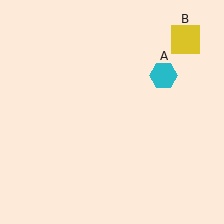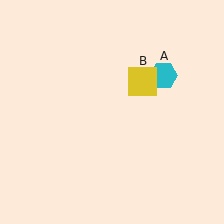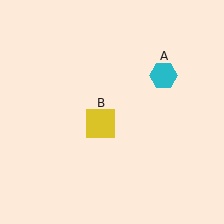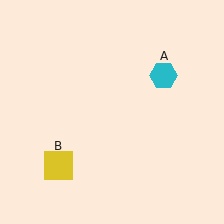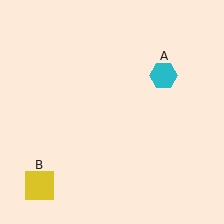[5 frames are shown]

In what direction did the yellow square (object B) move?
The yellow square (object B) moved down and to the left.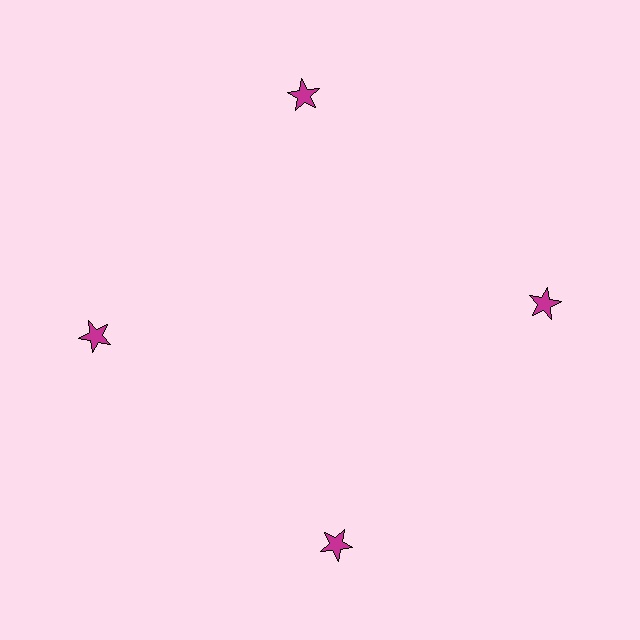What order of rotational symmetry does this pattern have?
This pattern has 4-fold rotational symmetry.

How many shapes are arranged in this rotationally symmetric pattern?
There are 4 shapes, arranged in 4 groups of 1.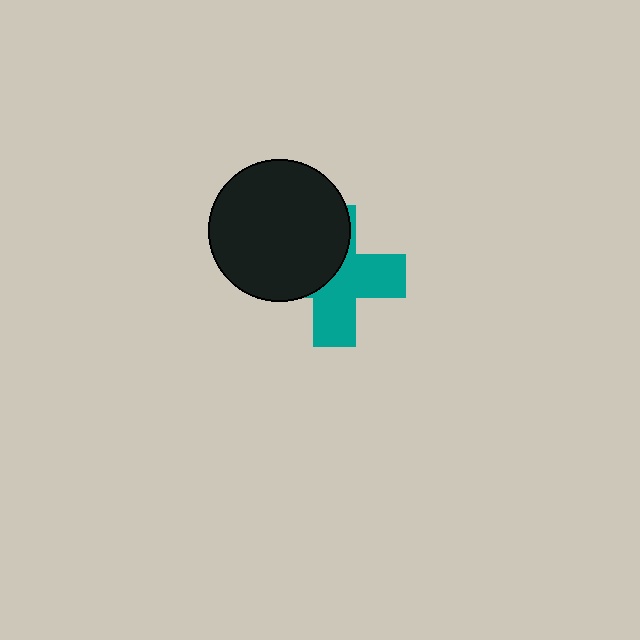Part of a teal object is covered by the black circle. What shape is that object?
It is a cross.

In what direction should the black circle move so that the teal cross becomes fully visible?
The black circle should move toward the upper-left. That is the shortest direction to clear the overlap and leave the teal cross fully visible.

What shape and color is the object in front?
The object in front is a black circle.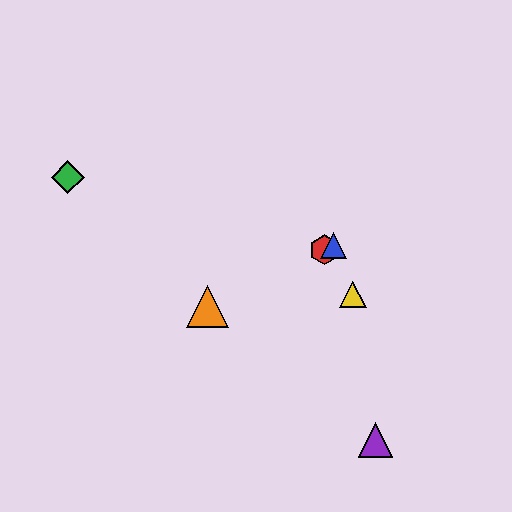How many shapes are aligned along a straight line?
3 shapes (the red hexagon, the blue triangle, the orange triangle) are aligned along a straight line.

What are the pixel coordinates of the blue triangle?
The blue triangle is at (333, 246).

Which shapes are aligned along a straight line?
The red hexagon, the blue triangle, the orange triangle are aligned along a straight line.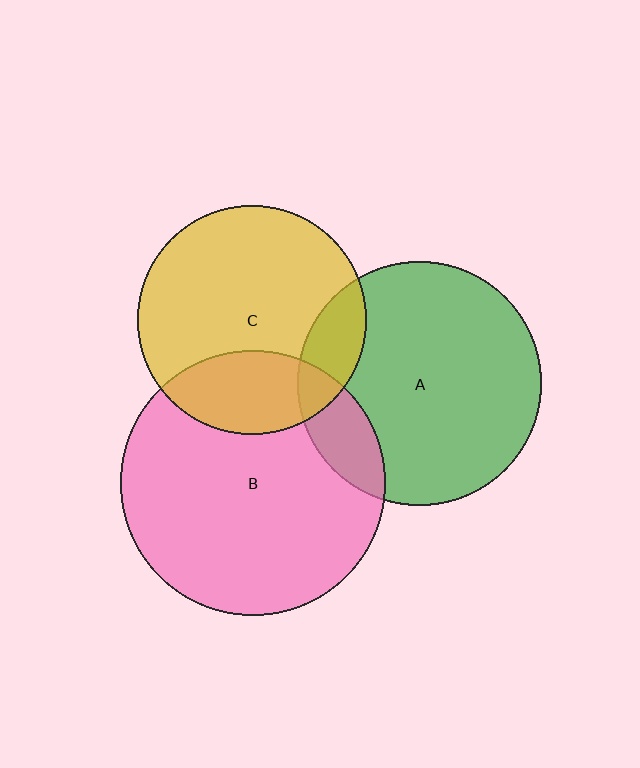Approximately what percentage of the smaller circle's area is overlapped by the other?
Approximately 15%.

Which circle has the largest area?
Circle B (pink).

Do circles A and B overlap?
Yes.